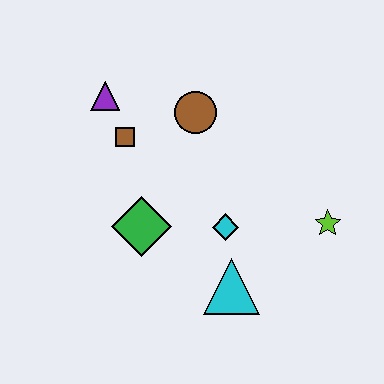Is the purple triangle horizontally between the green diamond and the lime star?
No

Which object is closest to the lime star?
The cyan diamond is closest to the lime star.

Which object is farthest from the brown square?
The lime star is farthest from the brown square.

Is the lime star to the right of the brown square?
Yes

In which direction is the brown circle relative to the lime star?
The brown circle is to the left of the lime star.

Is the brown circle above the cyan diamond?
Yes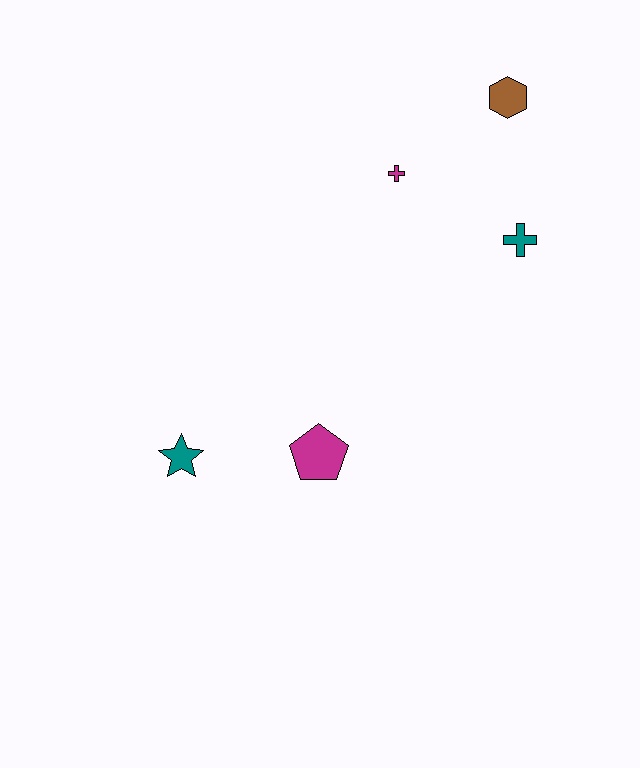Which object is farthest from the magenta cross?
The teal star is farthest from the magenta cross.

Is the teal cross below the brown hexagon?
Yes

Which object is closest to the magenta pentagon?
The teal star is closest to the magenta pentagon.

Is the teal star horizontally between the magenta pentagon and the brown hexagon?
No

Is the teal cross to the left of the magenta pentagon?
No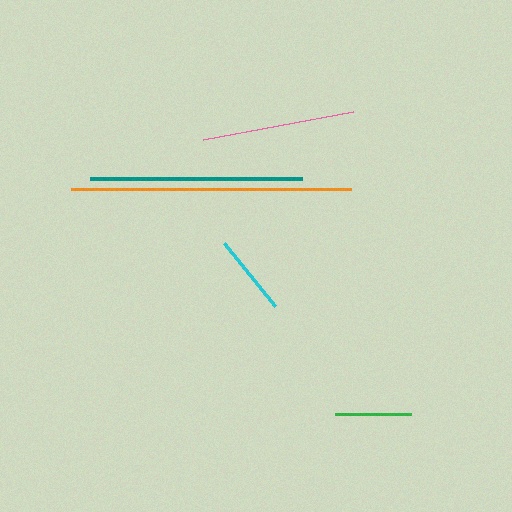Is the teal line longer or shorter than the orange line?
The orange line is longer than the teal line.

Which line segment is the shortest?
The green line is the shortest at approximately 76 pixels.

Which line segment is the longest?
The orange line is the longest at approximately 280 pixels.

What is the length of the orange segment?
The orange segment is approximately 280 pixels long.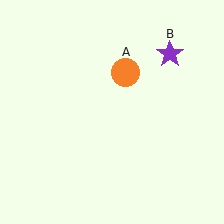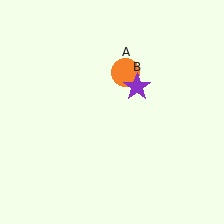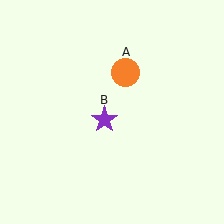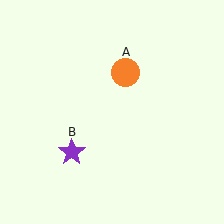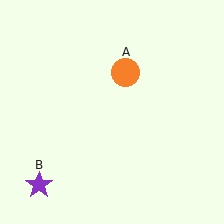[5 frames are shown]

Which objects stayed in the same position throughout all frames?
Orange circle (object A) remained stationary.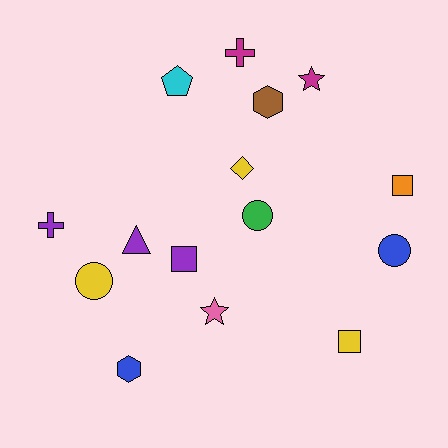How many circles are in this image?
There are 3 circles.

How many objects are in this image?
There are 15 objects.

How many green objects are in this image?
There is 1 green object.